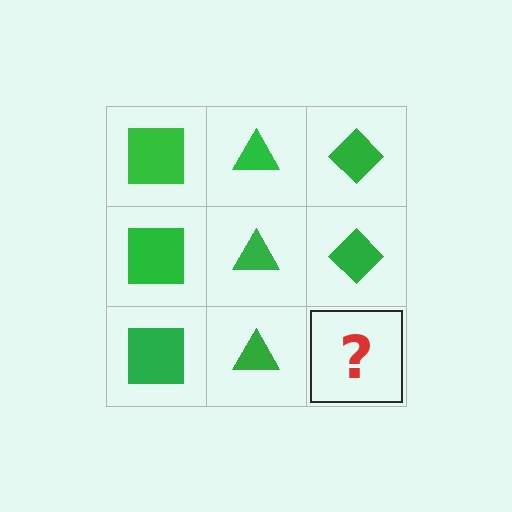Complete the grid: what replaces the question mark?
The question mark should be replaced with a green diamond.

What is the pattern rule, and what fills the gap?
The rule is that each column has a consistent shape. The gap should be filled with a green diamond.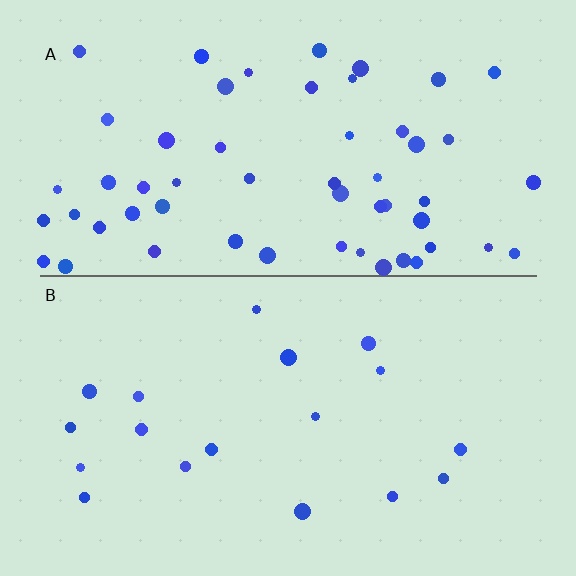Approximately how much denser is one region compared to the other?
Approximately 3.1× — region A over region B.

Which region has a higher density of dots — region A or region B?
A (the top).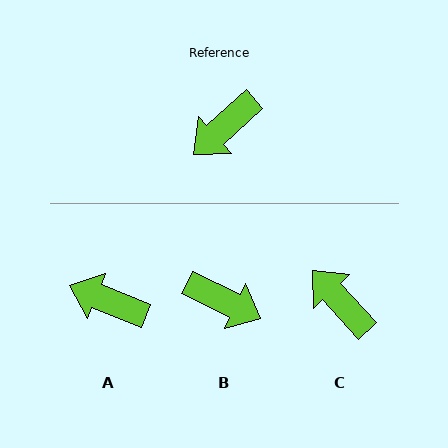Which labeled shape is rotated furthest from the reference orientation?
B, about 112 degrees away.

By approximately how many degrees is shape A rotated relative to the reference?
Approximately 64 degrees clockwise.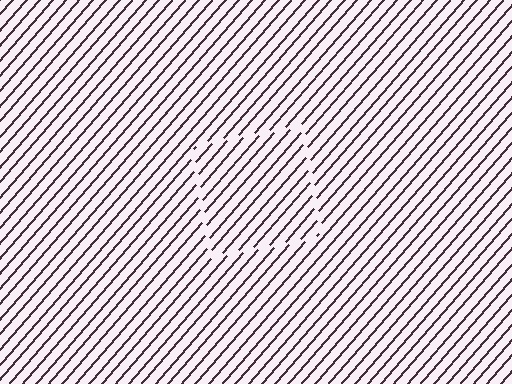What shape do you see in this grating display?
An illusory square. The interior of the shape contains the same grating, shifted by half a period — the contour is defined by the phase discontinuity where line-ends from the inner and outer gratings abut.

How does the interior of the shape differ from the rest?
The interior of the shape contains the same grating, shifted by half a period — the contour is defined by the phase discontinuity where line-ends from the inner and outer gratings abut.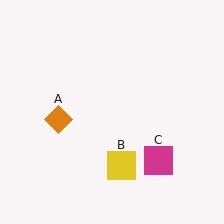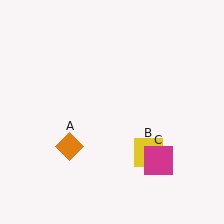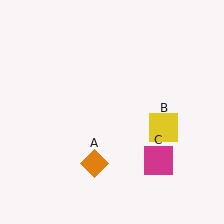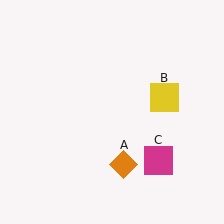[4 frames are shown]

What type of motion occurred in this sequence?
The orange diamond (object A), yellow square (object B) rotated counterclockwise around the center of the scene.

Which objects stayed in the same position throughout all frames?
Magenta square (object C) remained stationary.